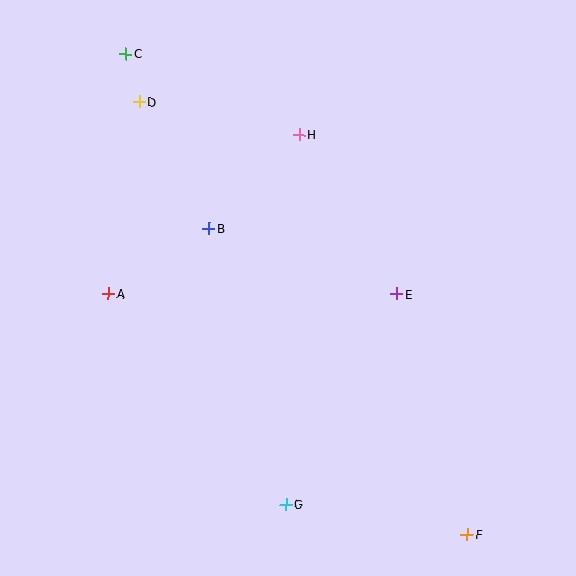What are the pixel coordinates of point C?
Point C is at (126, 54).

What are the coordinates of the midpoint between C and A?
The midpoint between C and A is at (117, 174).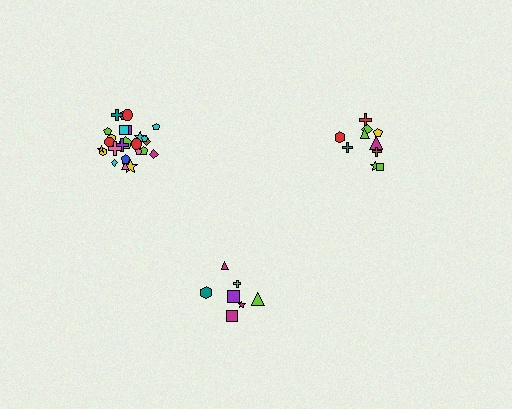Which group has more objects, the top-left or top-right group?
The top-left group.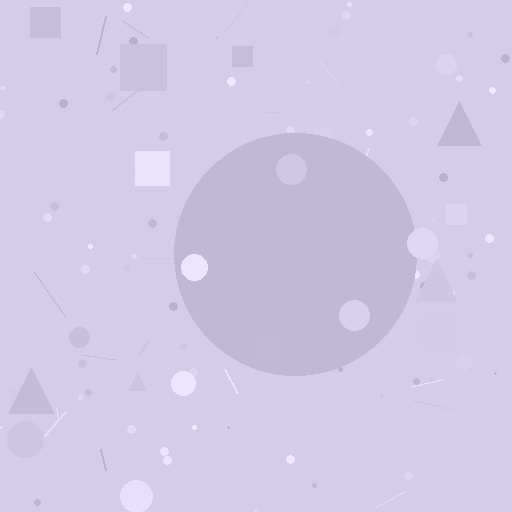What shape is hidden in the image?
A circle is hidden in the image.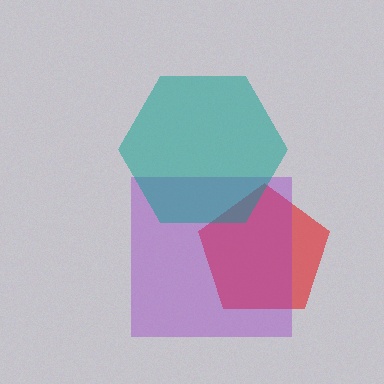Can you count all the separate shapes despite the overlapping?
Yes, there are 3 separate shapes.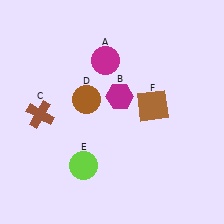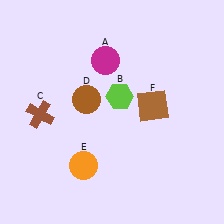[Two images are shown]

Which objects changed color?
B changed from magenta to lime. E changed from lime to orange.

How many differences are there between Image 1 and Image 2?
There are 2 differences between the two images.